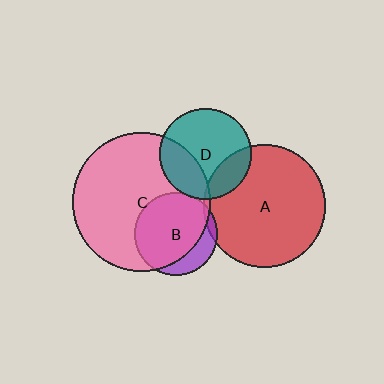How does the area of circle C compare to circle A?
Approximately 1.3 times.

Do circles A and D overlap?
Yes.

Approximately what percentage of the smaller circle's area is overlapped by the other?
Approximately 20%.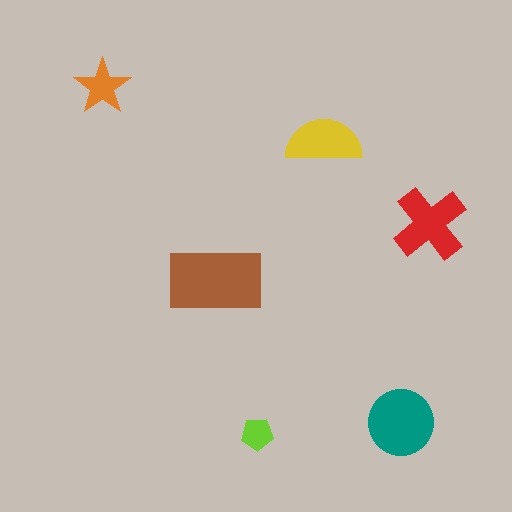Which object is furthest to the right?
The red cross is rightmost.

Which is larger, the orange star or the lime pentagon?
The orange star.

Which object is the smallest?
The lime pentagon.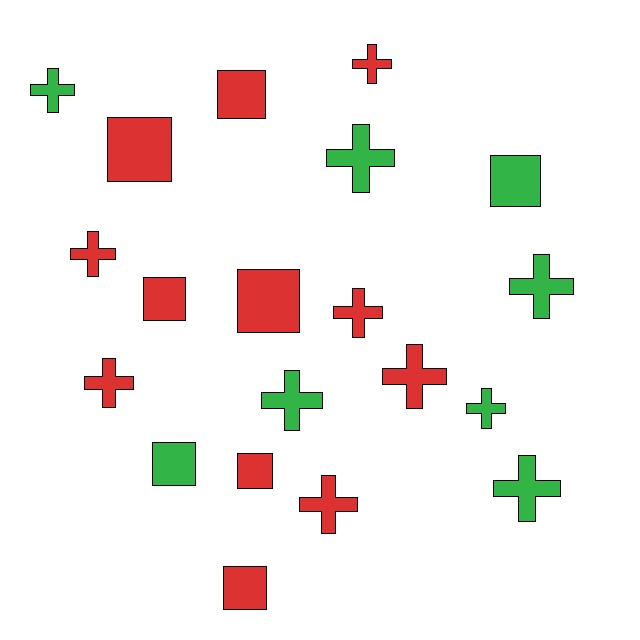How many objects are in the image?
There are 20 objects.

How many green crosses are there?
There are 6 green crosses.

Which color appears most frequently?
Red, with 12 objects.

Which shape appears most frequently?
Cross, with 12 objects.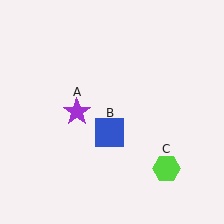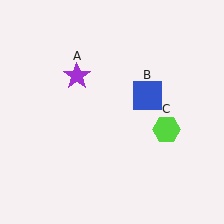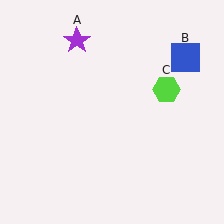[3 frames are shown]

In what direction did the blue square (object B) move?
The blue square (object B) moved up and to the right.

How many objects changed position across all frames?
3 objects changed position: purple star (object A), blue square (object B), lime hexagon (object C).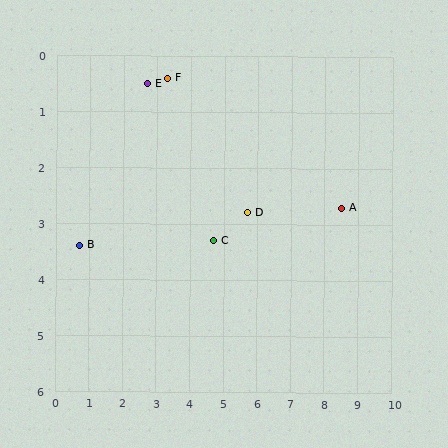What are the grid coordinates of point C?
Point C is at approximately (4.7, 3.3).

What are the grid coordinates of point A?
Point A is at approximately (8.5, 2.7).